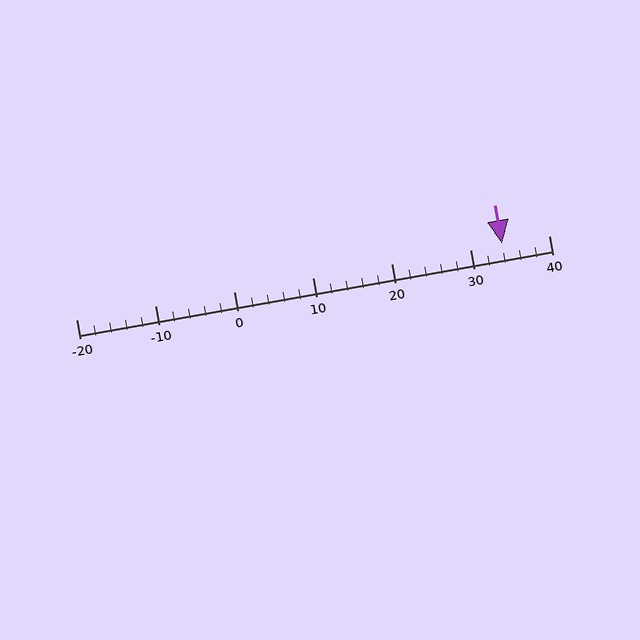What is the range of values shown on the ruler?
The ruler shows values from -20 to 40.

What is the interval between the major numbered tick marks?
The major tick marks are spaced 10 units apart.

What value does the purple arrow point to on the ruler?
The purple arrow points to approximately 34.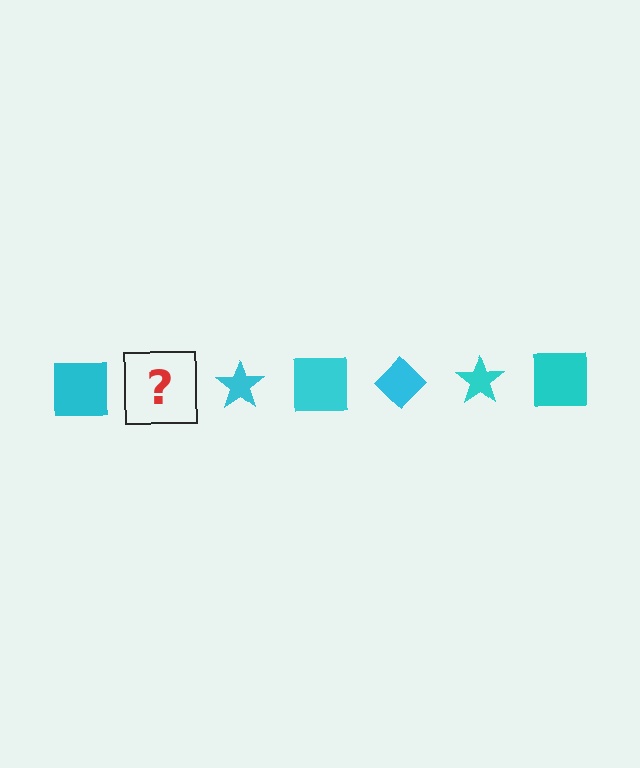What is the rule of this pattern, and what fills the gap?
The rule is that the pattern cycles through square, diamond, star shapes in cyan. The gap should be filled with a cyan diamond.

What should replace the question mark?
The question mark should be replaced with a cyan diamond.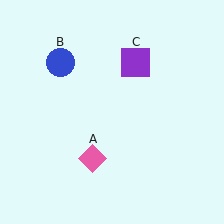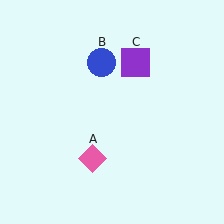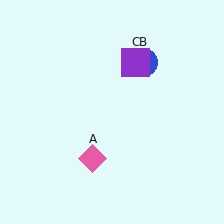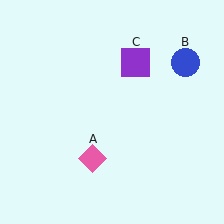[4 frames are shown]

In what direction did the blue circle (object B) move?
The blue circle (object B) moved right.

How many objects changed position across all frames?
1 object changed position: blue circle (object B).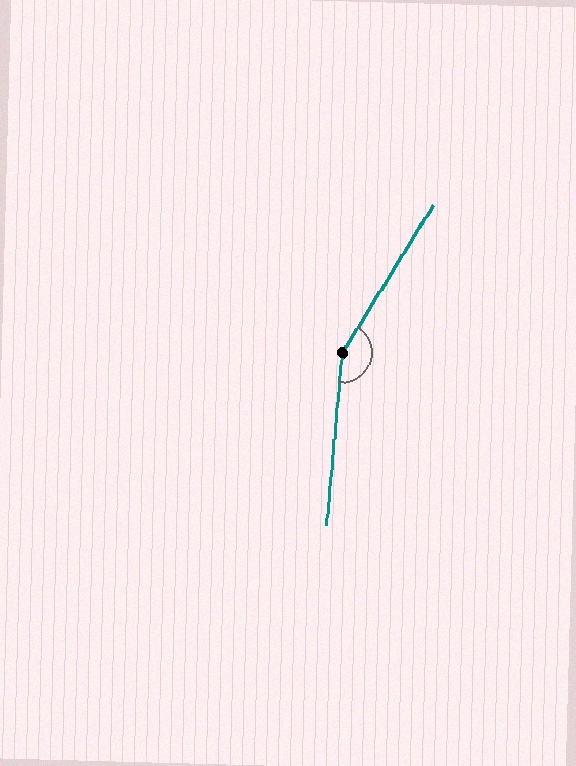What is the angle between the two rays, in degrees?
Approximately 153 degrees.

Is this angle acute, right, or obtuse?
It is obtuse.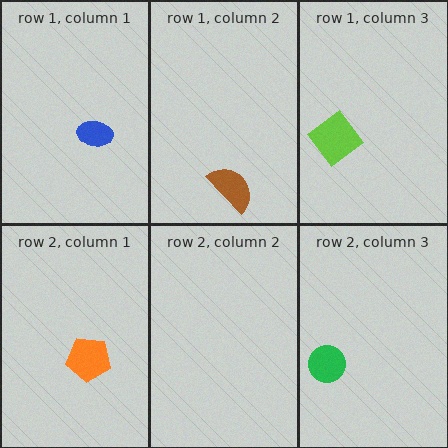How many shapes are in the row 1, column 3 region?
1.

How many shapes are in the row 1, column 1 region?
1.